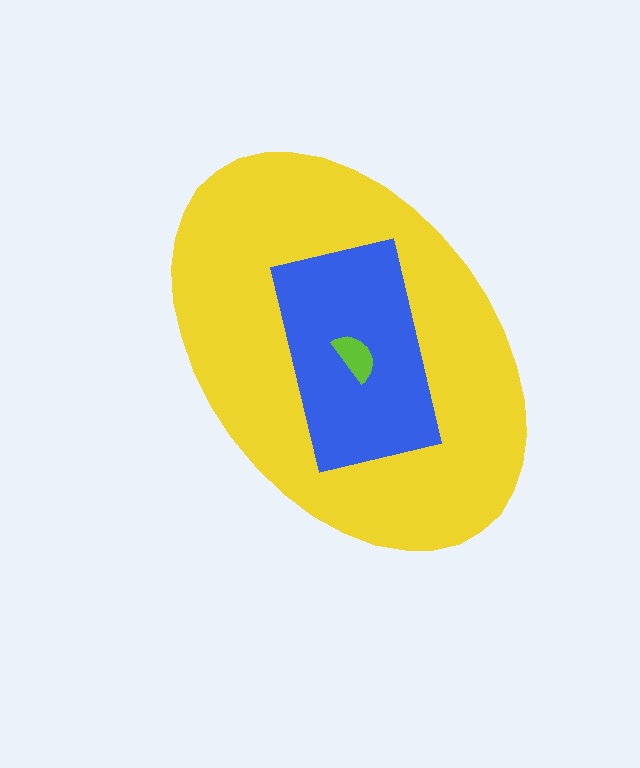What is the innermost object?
The lime semicircle.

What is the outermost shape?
The yellow ellipse.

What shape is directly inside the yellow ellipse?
The blue rectangle.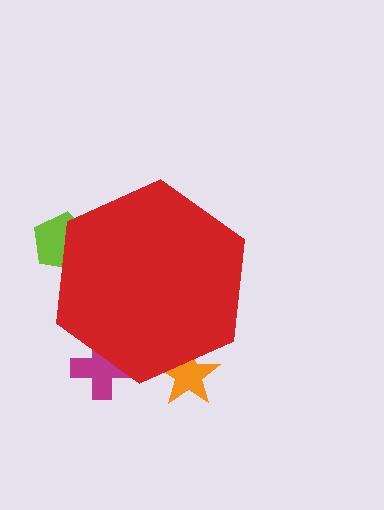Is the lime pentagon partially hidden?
Yes, the lime pentagon is partially hidden behind the red hexagon.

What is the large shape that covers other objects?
A red hexagon.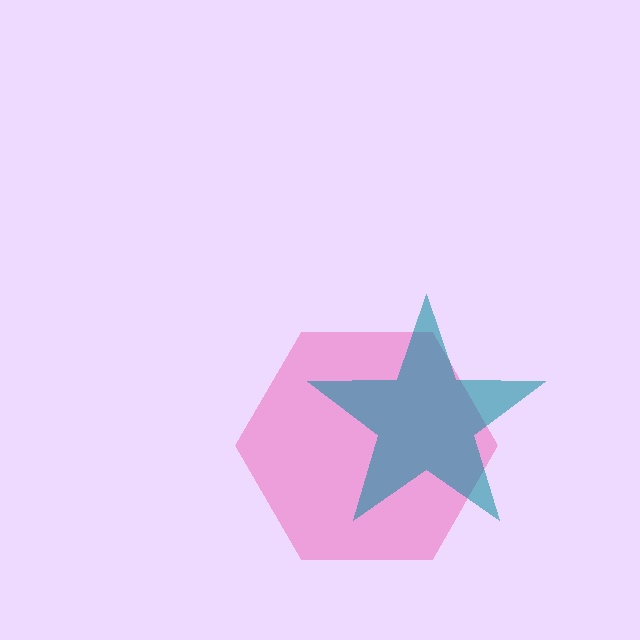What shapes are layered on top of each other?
The layered shapes are: a pink hexagon, a teal star.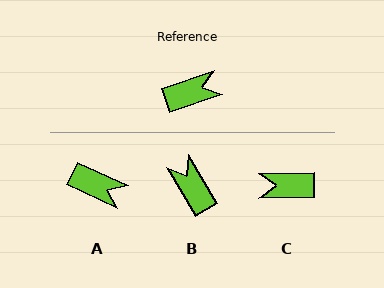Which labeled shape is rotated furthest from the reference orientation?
C, about 162 degrees away.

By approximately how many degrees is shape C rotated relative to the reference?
Approximately 162 degrees counter-clockwise.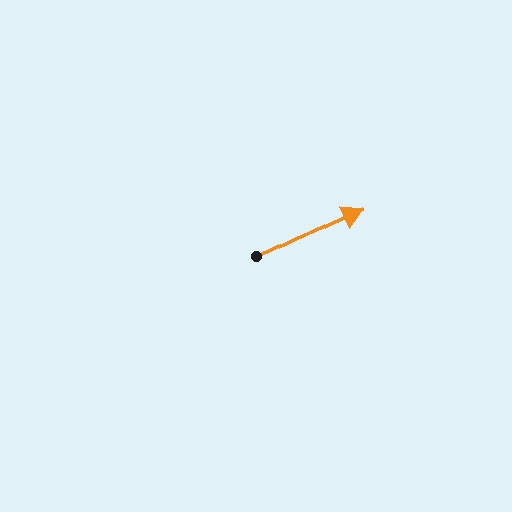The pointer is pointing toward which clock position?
Roughly 2 o'clock.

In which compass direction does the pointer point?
Northeast.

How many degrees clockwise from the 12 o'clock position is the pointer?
Approximately 65 degrees.